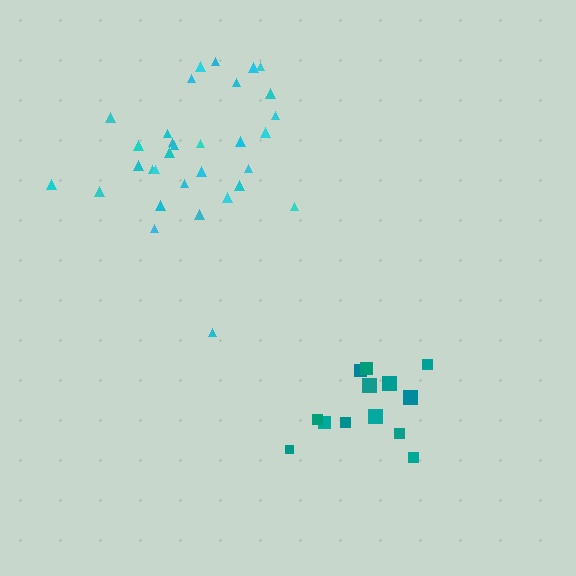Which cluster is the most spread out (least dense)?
Teal.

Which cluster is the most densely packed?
Cyan.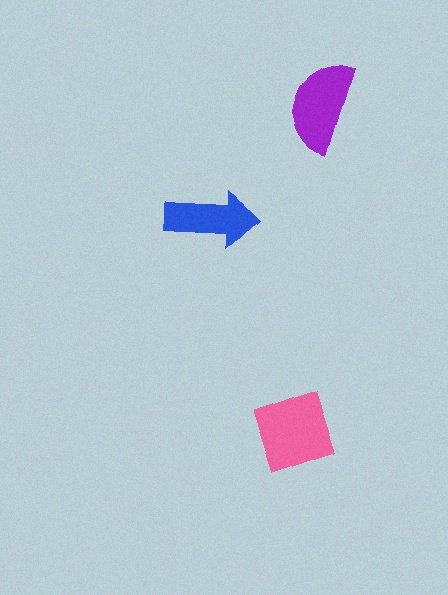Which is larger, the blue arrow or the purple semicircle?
The purple semicircle.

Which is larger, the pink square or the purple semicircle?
The pink square.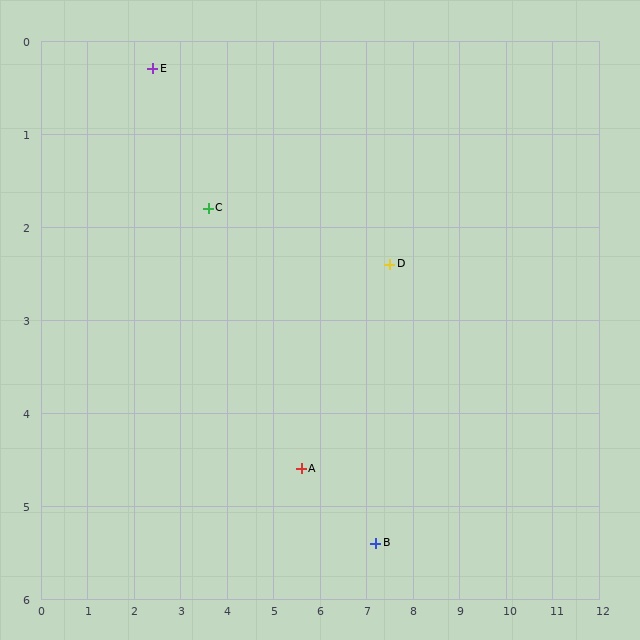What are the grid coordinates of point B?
Point B is at approximately (7.2, 5.4).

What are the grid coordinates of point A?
Point A is at approximately (5.6, 4.6).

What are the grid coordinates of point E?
Point E is at approximately (2.4, 0.3).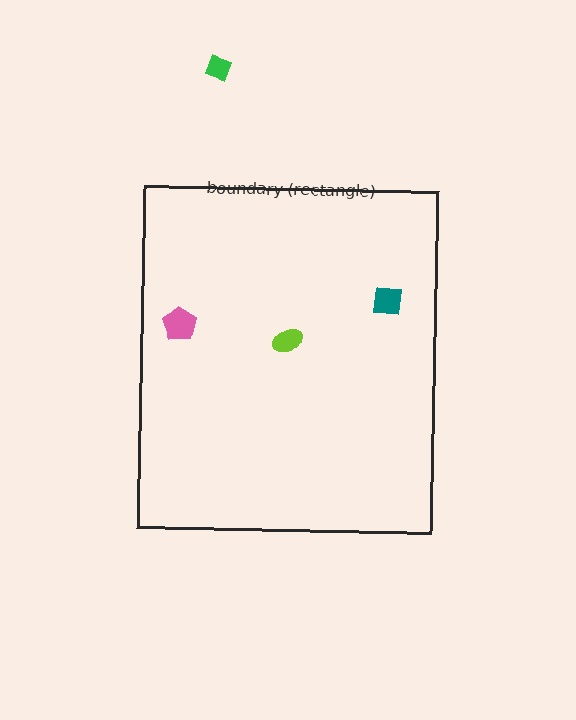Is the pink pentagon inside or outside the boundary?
Inside.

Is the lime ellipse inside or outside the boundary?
Inside.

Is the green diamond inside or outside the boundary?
Outside.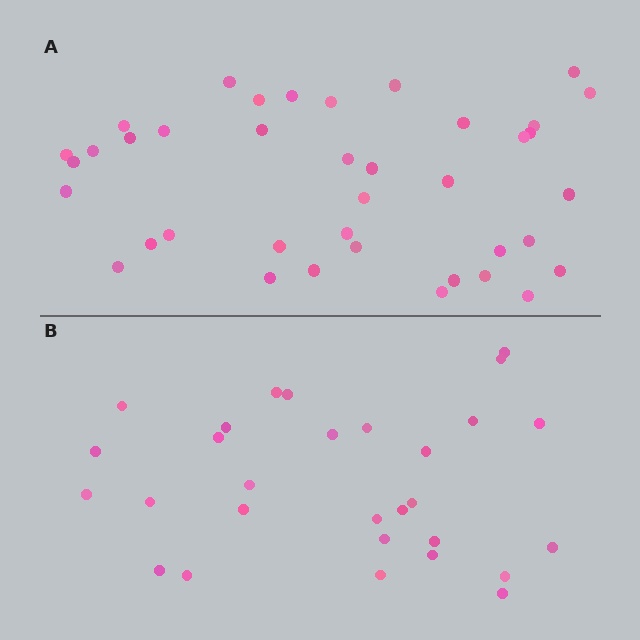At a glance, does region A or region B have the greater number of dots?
Region A (the top region) has more dots.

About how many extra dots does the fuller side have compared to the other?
Region A has roughly 10 or so more dots than region B.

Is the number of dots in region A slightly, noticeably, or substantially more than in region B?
Region A has noticeably more, but not dramatically so. The ratio is roughly 1.3 to 1.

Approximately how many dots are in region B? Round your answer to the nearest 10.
About 30 dots. (The exact count is 29, which rounds to 30.)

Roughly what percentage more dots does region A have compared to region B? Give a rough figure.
About 35% more.